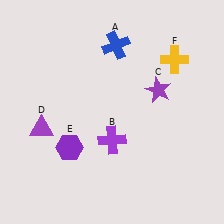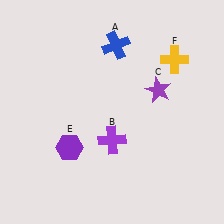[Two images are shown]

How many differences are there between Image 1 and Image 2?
There is 1 difference between the two images.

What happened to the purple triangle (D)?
The purple triangle (D) was removed in Image 2. It was in the bottom-left area of Image 1.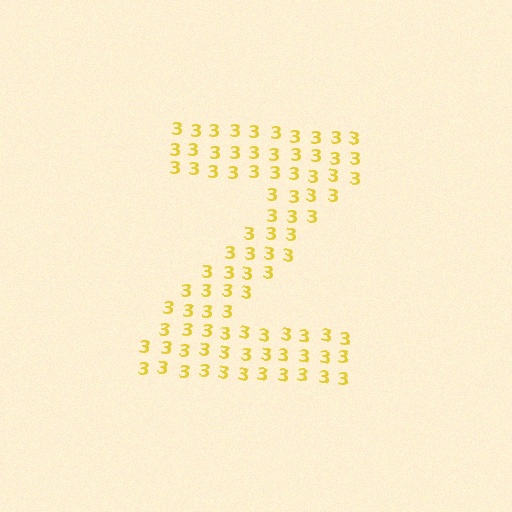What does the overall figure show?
The overall figure shows the letter Z.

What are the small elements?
The small elements are digit 3's.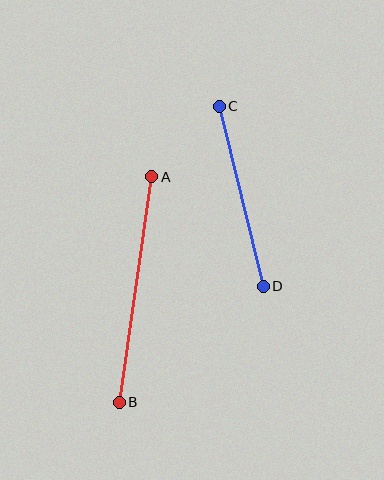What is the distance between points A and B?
The distance is approximately 228 pixels.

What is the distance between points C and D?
The distance is approximately 186 pixels.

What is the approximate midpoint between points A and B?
The midpoint is at approximately (136, 290) pixels.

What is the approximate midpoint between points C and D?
The midpoint is at approximately (241, 196) pixels.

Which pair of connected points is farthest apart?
Points A and B are farthest apart.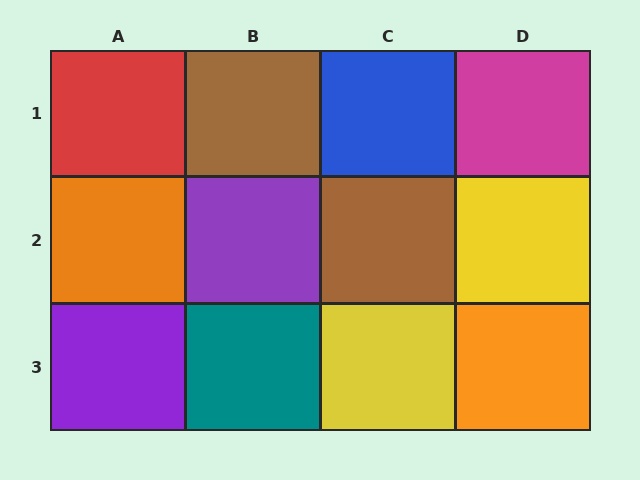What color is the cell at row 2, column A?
Orange.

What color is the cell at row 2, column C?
Brown.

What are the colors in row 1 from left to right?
Red, brown, blue, magenta.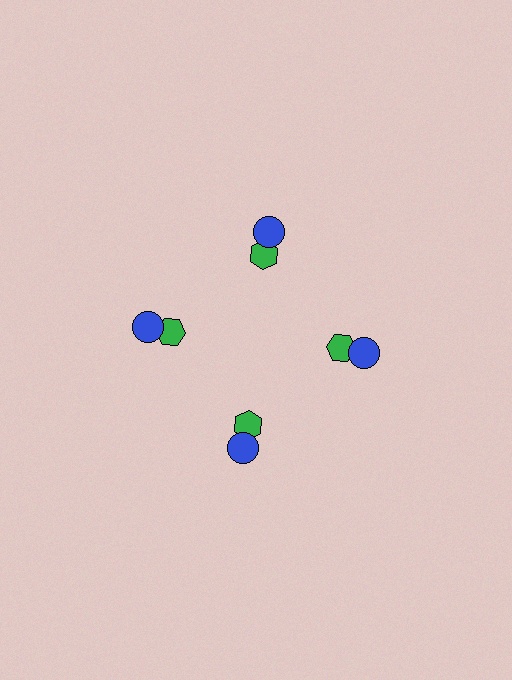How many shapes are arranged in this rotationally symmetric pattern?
There are 8 shapes, arranged in 4 groups of 2.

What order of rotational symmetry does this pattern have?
This pattern has 4-fold rotational symmetry.